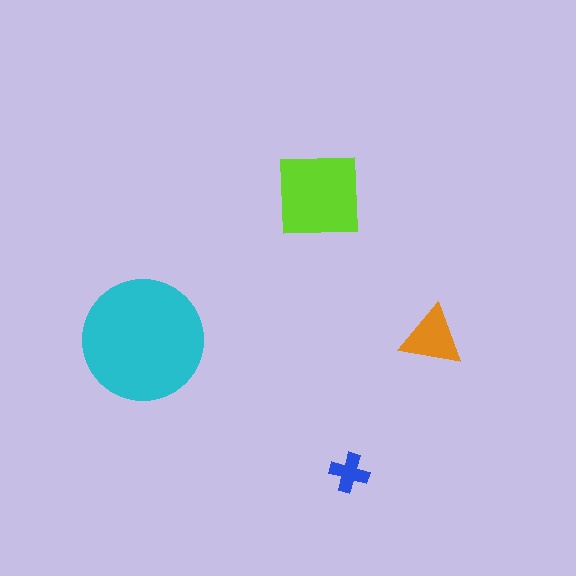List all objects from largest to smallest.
The cyan circle, the lime square, the orange triangle, the blue cross.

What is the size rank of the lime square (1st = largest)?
2nd.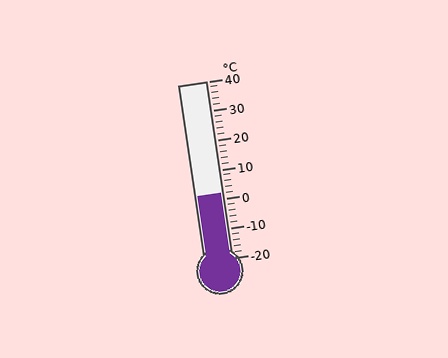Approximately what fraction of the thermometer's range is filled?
The thermometer is filled to approximately 35% of its range.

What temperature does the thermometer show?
The thermometer shows approximately 2°C.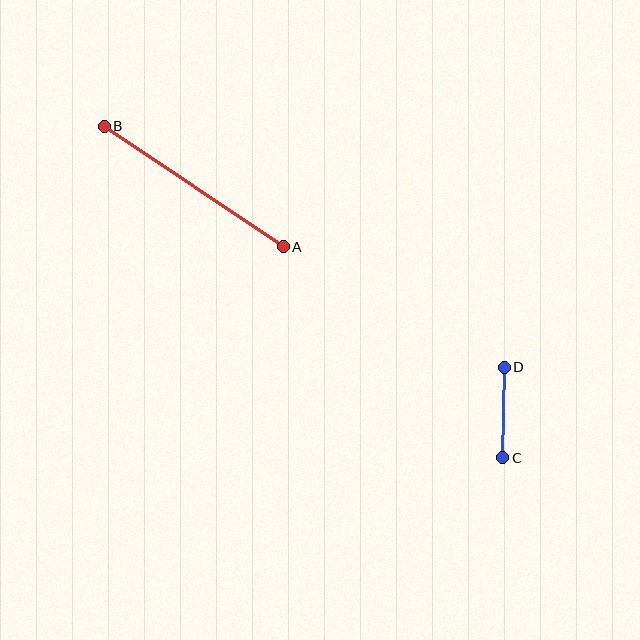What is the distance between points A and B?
The distance is approximately 216 pixels.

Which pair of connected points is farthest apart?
Points A and B are farthest apart.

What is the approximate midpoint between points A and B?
The midpoint is at approximately (194, 187) pixels.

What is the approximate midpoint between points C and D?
The midpoint is at approximately (503, 412) pixels.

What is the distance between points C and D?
The distance is approximately 90 pixels.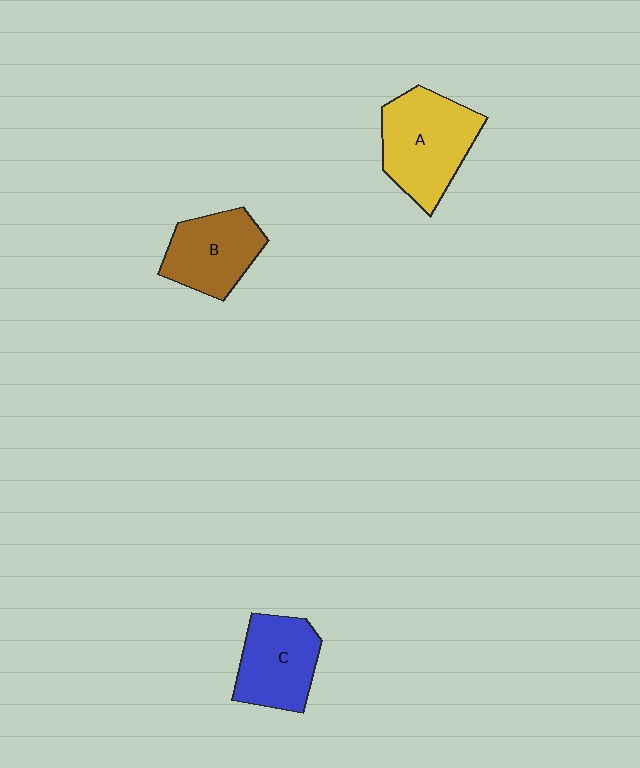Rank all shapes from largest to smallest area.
From largest to smallest: A (yellow), C (blue), B (brown).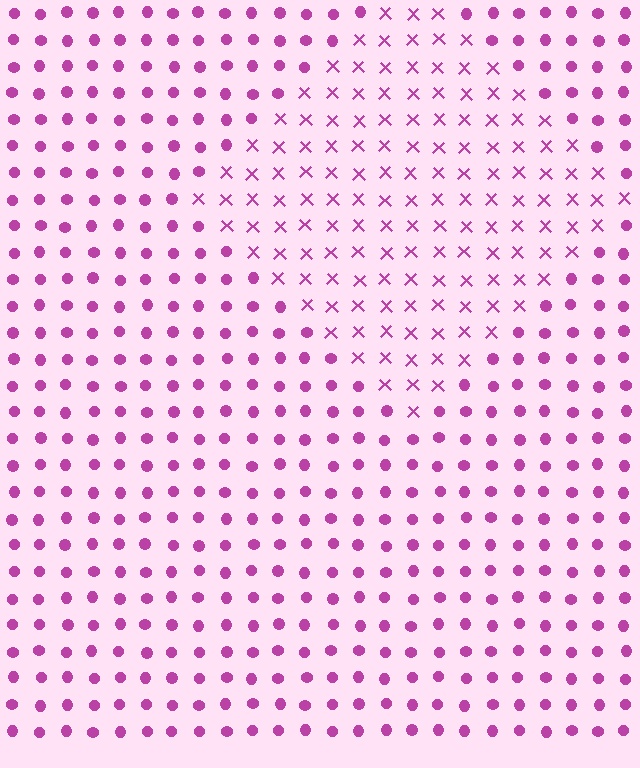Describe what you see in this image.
The image is filled with small magenta elements arranged in a uniform grid. A diamond-shaped region contains X marks, while the surrounding area contains circles. The boundary is defined purely by the change in element shape.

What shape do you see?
I see a diamond.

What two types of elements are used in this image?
The image uses X marks inside the diamond region and circles outside it.